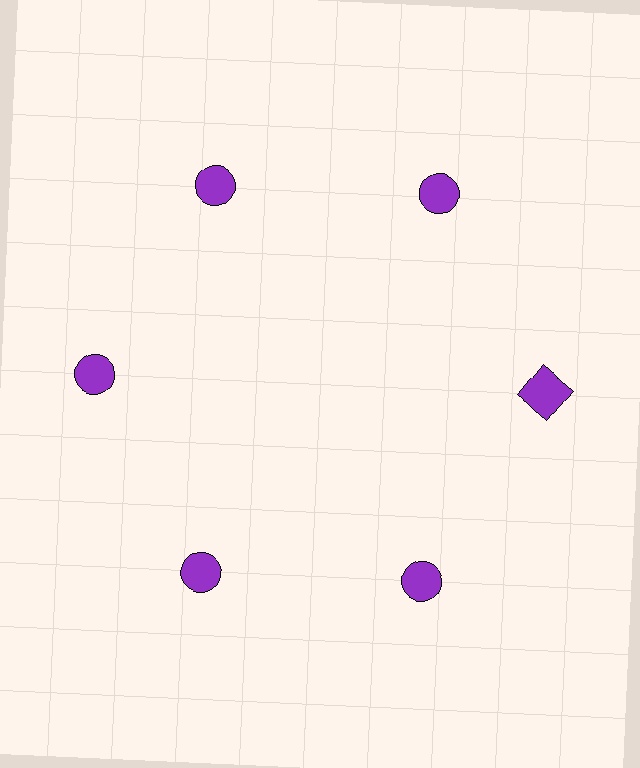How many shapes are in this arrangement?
There are 6 shapes arranged in a ring pattern.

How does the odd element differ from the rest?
It has a different shape: square instead of circle.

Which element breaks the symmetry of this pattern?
The purple square at roughly the 3 o'clock position breaks the symmetry. All other shapes are purple circles.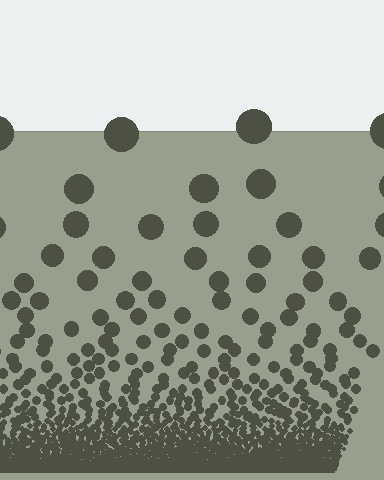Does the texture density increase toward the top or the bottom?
Density increases toward the bottom.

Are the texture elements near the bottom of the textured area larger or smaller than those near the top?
Smaller. The gradient is inverted — elements near the bottom are smaller and denser.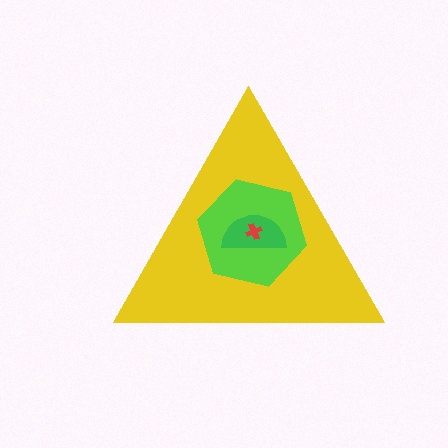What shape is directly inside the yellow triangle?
The lime hexagon.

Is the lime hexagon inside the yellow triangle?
Yes.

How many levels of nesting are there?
4.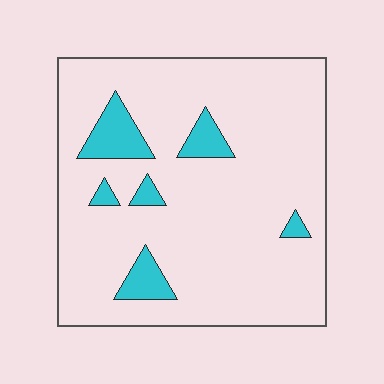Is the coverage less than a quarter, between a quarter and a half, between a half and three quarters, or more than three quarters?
Less than a quarter.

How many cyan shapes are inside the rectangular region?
6.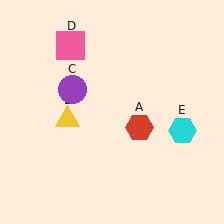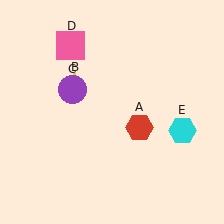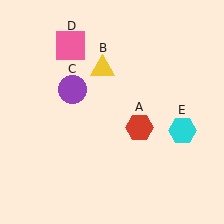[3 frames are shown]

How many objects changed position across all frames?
1 object changed position: yellow triangle (object B).